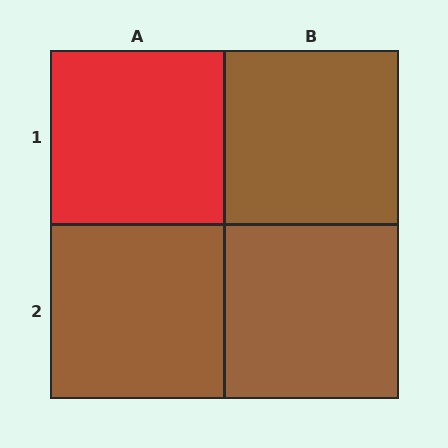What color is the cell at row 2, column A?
Brown.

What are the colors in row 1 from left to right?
Red, brown.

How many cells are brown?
3 cells are brown.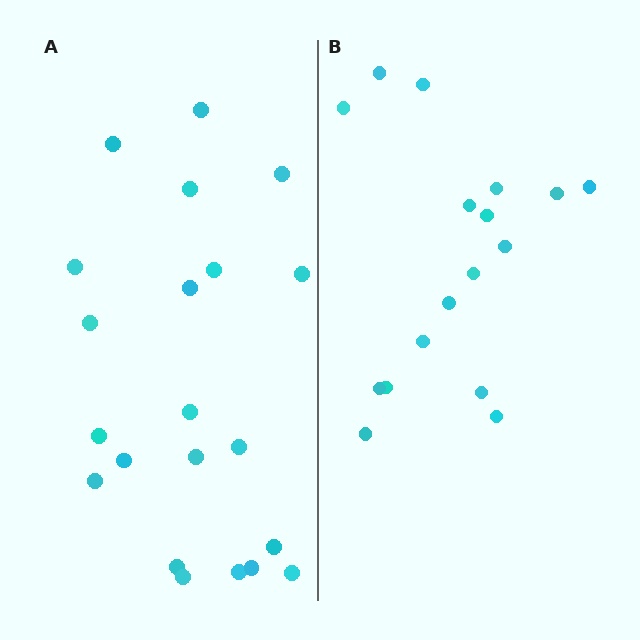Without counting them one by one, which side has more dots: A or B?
Region A (the left region) has more dots.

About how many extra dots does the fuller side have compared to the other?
Region A has about 4 more dots than region B.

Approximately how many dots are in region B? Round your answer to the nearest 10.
About 20 dots. (The exact count is 17, which rounds to 20.)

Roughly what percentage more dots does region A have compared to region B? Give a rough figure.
About 25% more.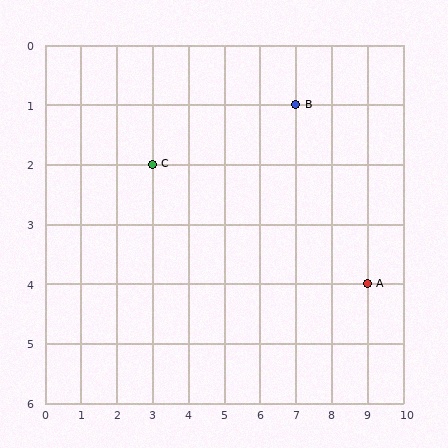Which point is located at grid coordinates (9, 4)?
Point A is at (9, 4).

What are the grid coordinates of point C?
Point C is at grid coordinates (3, 2).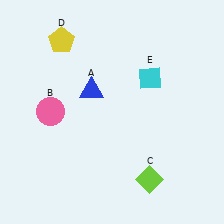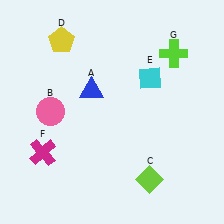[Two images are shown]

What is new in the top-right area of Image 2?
A lime cross (G) was added in the top-right area of Image 2.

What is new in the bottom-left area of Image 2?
A magenta cross (F) was added in the bottom-left area of Image 2.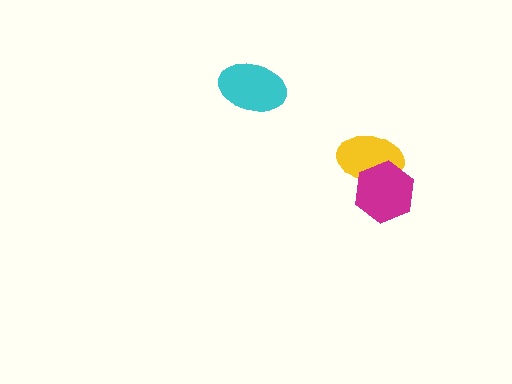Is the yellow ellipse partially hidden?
Yes, it is partially covered by another shape.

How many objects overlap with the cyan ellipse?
0 objects overlap with the cyan ellipse.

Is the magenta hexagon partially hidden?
No, no other shape covers it.